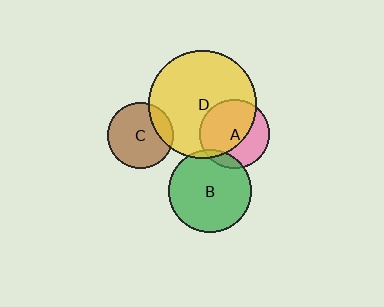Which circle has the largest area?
Circle D (yellow).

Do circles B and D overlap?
Yes.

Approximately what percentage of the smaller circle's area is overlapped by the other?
Approximately 5%.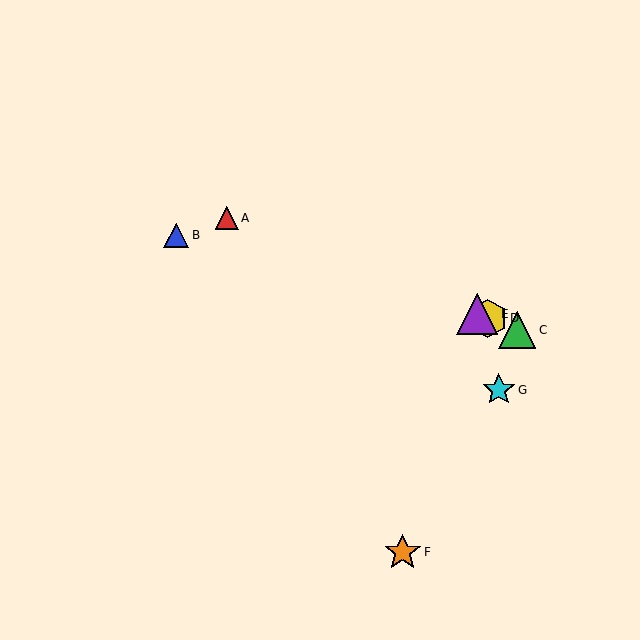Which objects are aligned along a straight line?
Objects A, C, D, E are aligned along a straight line.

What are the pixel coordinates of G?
Object G is at (499, 390).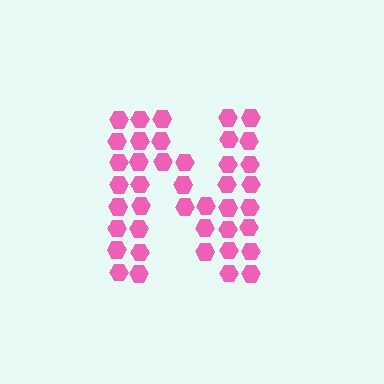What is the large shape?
The large shape is the letter N.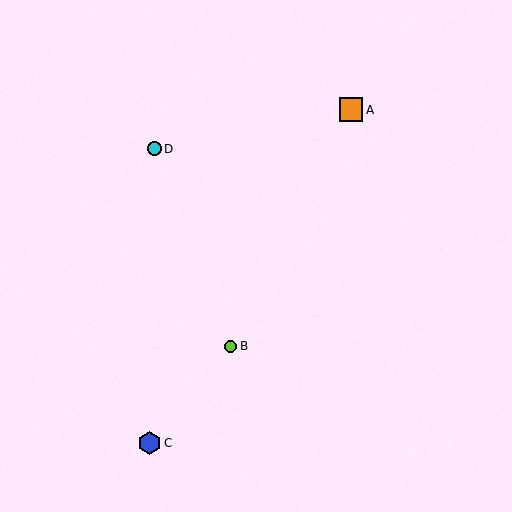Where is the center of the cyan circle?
The center of the cyan circle is at (154, 149).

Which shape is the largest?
The orange square (labeled A) is the largest.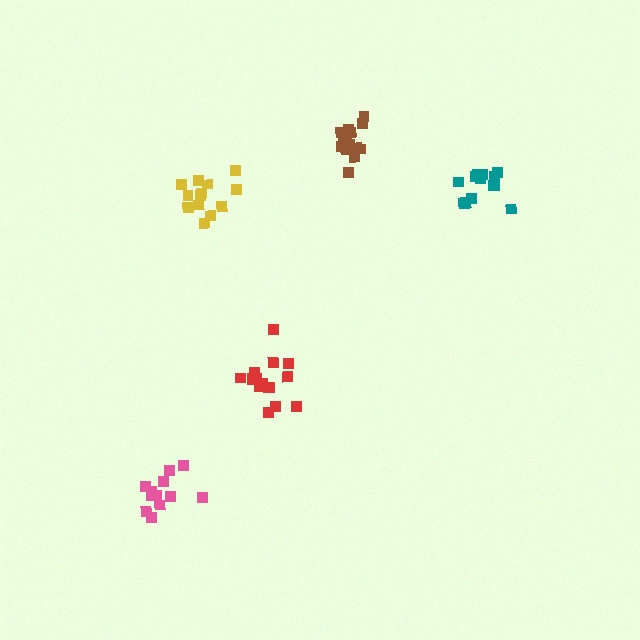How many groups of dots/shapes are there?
There are 5 groups.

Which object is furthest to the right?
The teal cluster is rightmost.